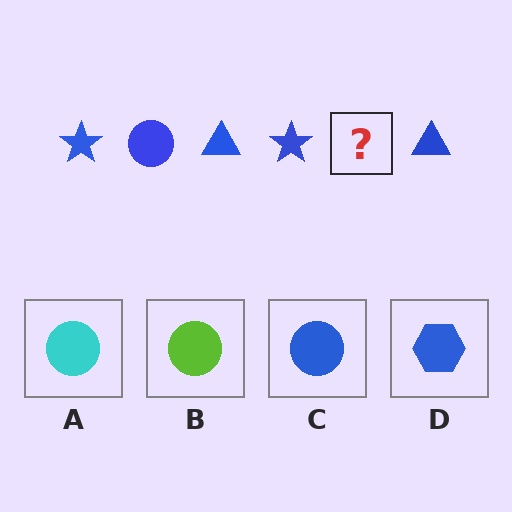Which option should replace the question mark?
Option C.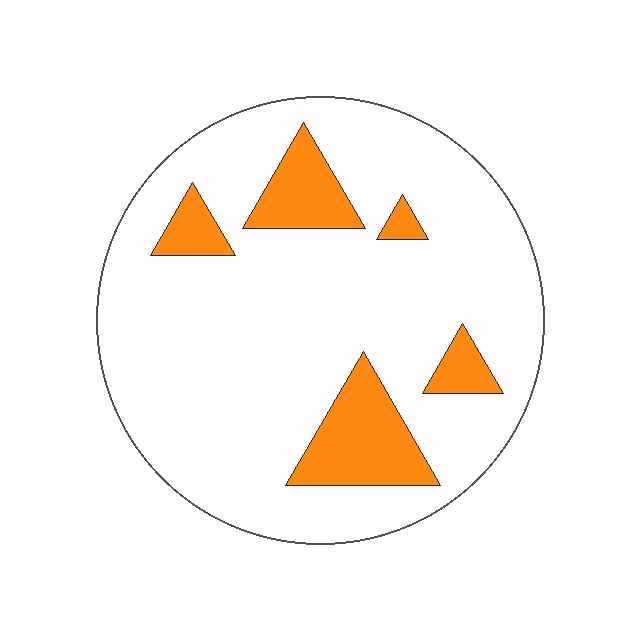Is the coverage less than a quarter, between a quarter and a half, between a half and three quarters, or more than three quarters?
Less than a quarter.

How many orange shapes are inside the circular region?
5.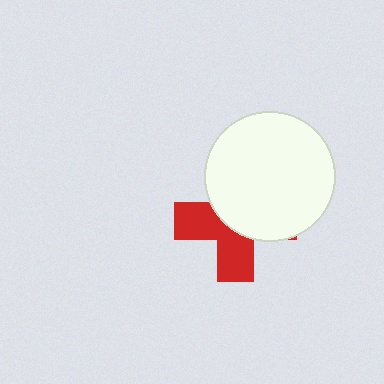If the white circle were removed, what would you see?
You would see the complete red cross.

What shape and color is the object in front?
The object in front is a white circle.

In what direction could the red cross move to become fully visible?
The red cross could move toward the lower-left. That would shift it out from behind the white circle entirely.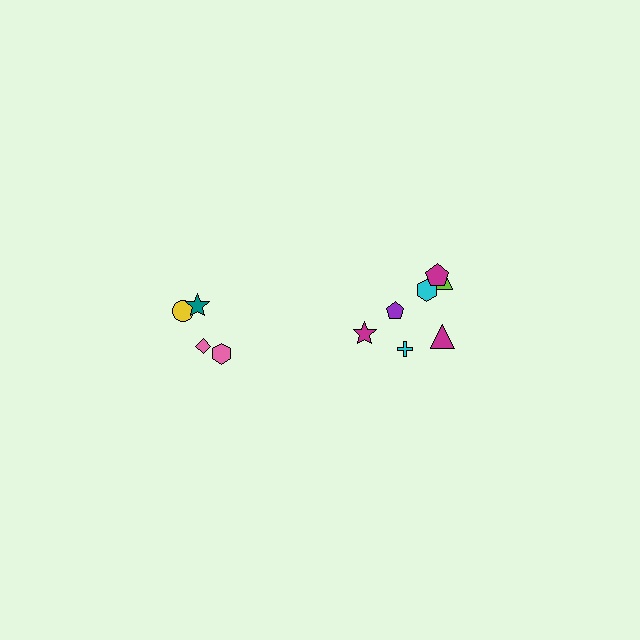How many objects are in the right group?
There are 7 objects.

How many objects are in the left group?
There are 4 objects.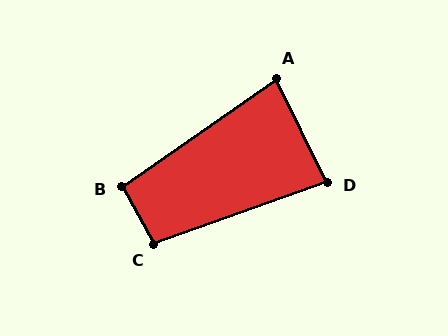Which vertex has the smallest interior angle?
A, at approximately 81 degrees.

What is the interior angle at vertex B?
Approximately 96 degrees (obtuse).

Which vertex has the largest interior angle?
C, at approximately 99 degrees.